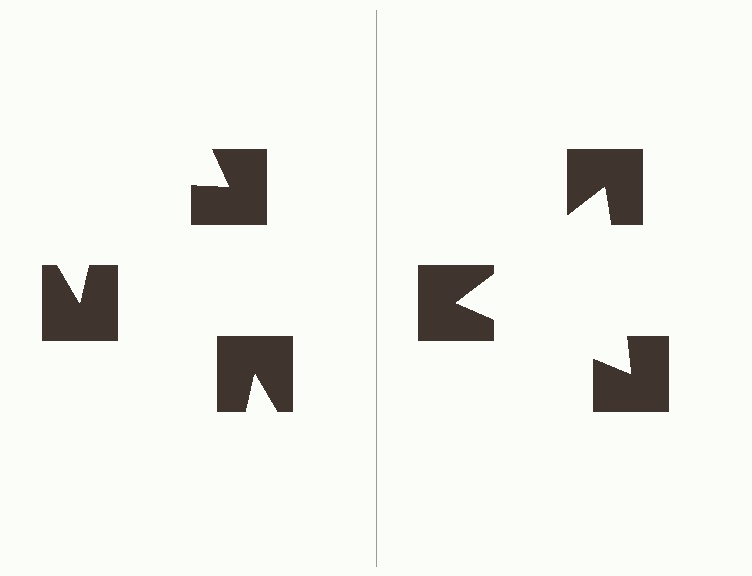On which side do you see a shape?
An illusory triangle appears on the right side. On the left side the wedge cuts are rotated, so no coherent shape forms.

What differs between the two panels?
The notched squares are positioned identically on both sides; only the wedge orientations differ. On the right they align to a triangle; on the left they are misaligned.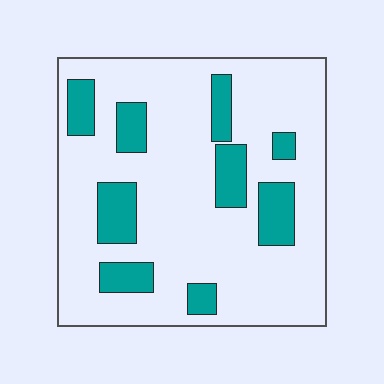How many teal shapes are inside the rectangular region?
9.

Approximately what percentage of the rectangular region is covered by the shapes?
Approximately 20%.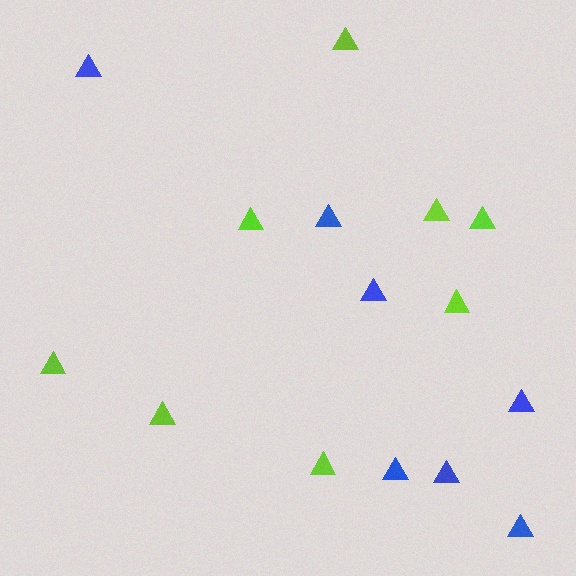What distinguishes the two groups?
There are 2 groups: one group of lime triangles (8) and one group of blue triangles (7).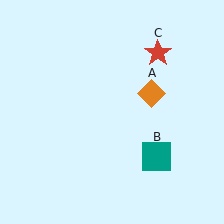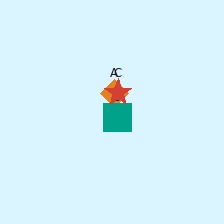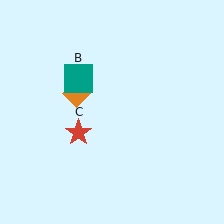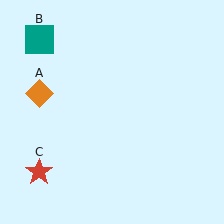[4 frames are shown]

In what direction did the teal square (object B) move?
The teal square (object B) moved up and to the left.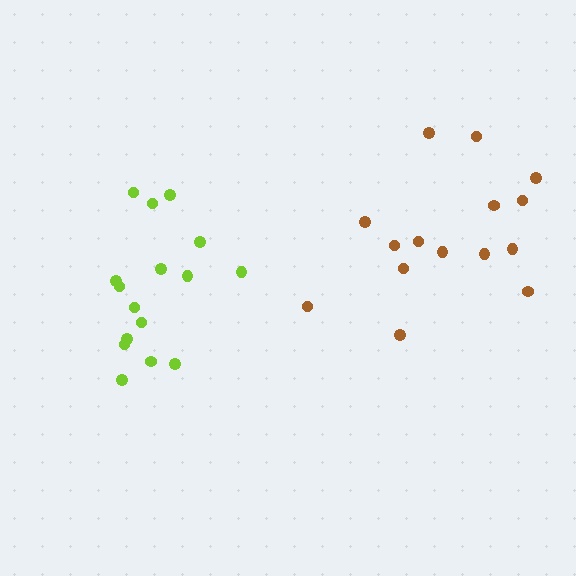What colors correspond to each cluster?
The clusters are colored: lime, brown.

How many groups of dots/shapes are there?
There are 2 groups.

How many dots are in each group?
Group 1: 16 dots, Group 2: 15 dots (31 total).